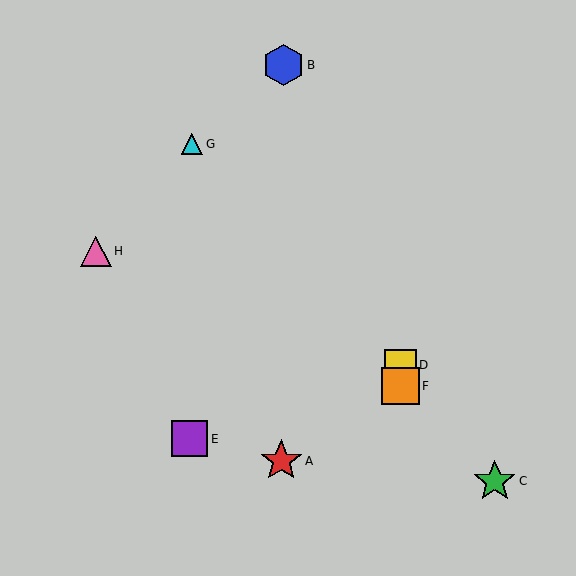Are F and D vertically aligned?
Yes, both are at x≈400.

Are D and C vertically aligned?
No, D is at x≈400 and C is at x≈495.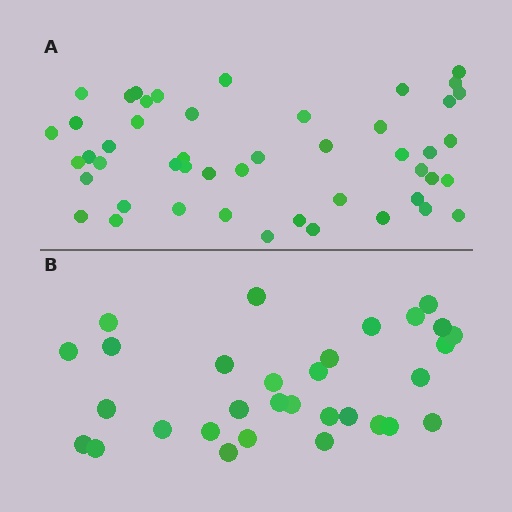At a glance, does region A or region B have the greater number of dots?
Region A (the top region) has more dots.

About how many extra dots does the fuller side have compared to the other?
Region A has approximately 15 more dots than region B.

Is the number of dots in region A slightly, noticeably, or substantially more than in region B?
Region A has substantially more. The ratio is roughly 1.5 to 1.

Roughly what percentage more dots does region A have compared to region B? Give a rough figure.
About 55% more.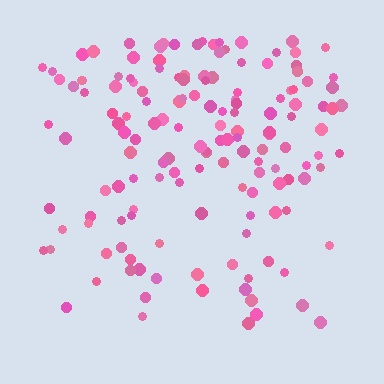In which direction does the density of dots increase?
From bottom to top, with the top side densest.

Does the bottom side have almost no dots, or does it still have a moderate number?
Still a moderate number, just noticeably fewer than the top.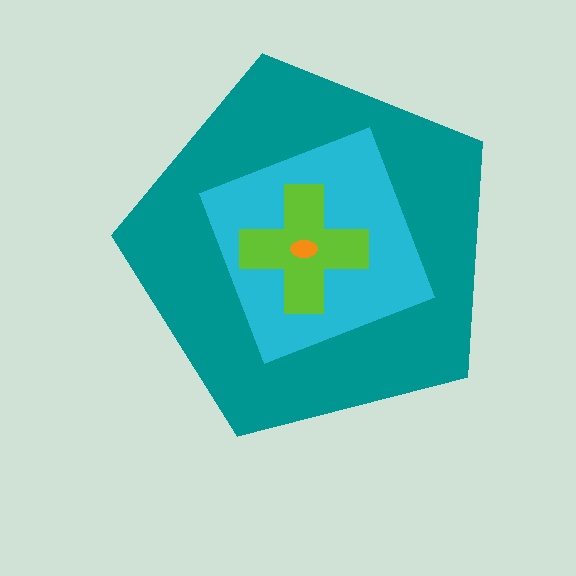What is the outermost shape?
The teal pentagon.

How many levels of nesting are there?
4.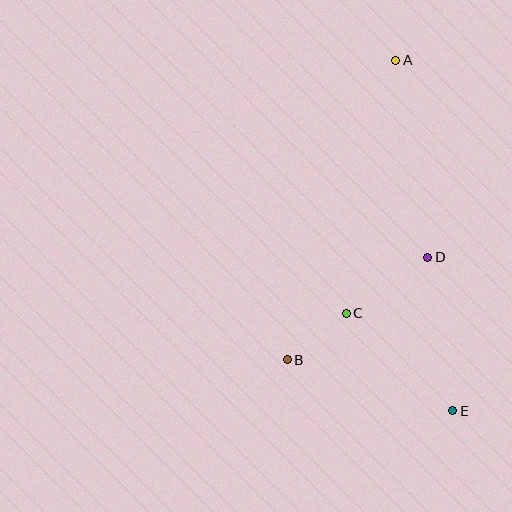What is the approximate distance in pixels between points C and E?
The distance between C and E is approximately 144 pixels.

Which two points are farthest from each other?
Points A and E are farthest from each other.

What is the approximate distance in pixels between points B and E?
The distance between B and E is approximately 173 pixels.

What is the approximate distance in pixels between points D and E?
The distance between D and E is approximately 156 pixels.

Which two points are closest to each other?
Points B and C are closest to each other.